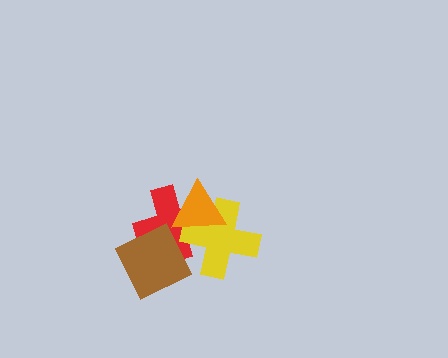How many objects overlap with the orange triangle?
2 objects overlap with the orange triangle.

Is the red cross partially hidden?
Yes, it is partially covered by another shape.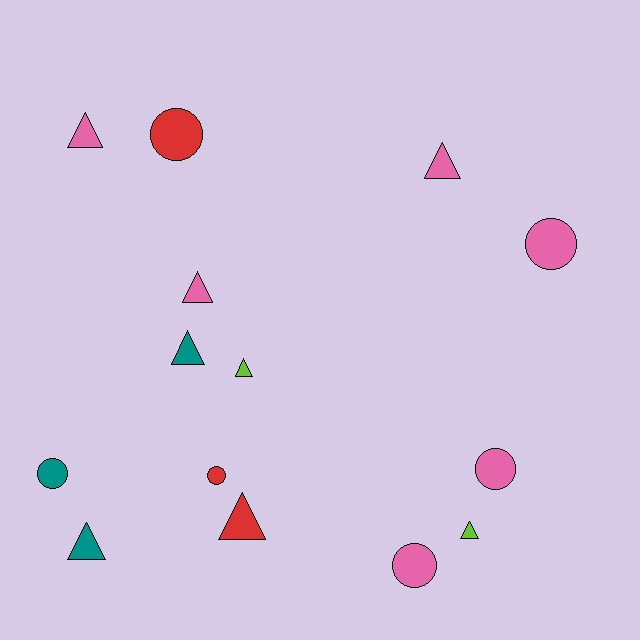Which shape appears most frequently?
Triangle, with 8 objects.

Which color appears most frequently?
Pink, with 6 objects.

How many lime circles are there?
There are no lime circles.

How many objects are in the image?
There are 14 objects.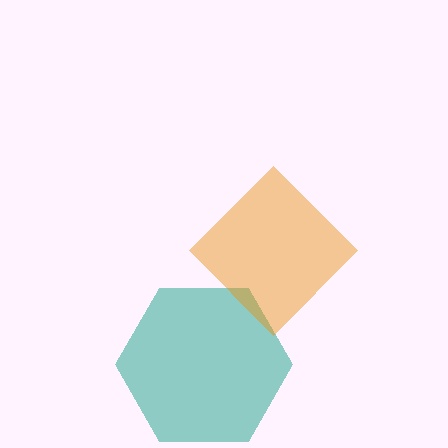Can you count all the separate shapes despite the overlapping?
Yes, there are 2 separate shapes.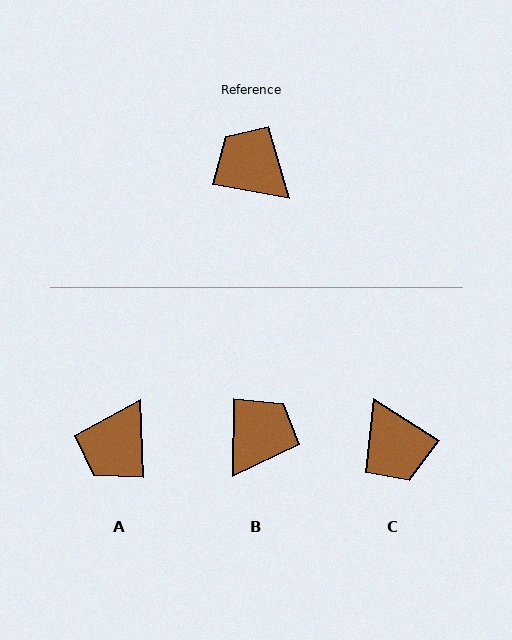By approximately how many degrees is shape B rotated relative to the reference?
Approximately 81 degrees clockwise.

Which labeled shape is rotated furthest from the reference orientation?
C, about 158 degrees away.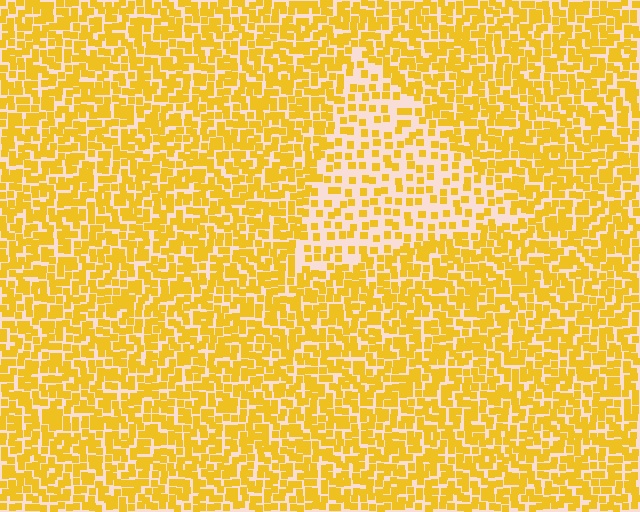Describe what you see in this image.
The image contains small yellow elements arranged at two different densities. A triangle-shaped region is visible where the elements are less densely packed than the surrounding area.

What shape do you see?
I see a triangle.